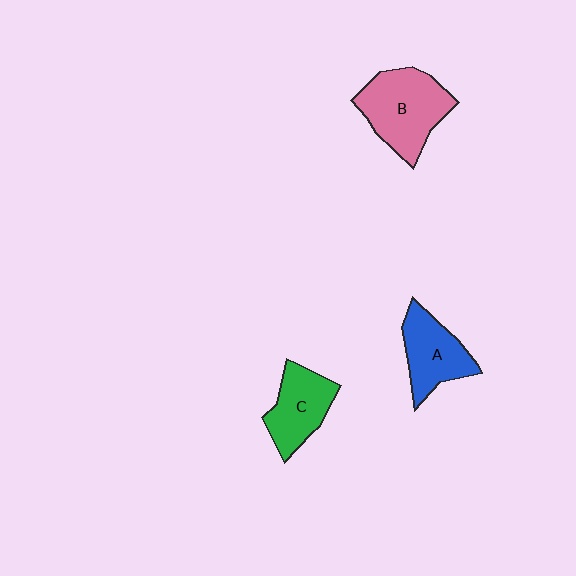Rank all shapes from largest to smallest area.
From largest to smallest: B (pink), A (blue), C (green).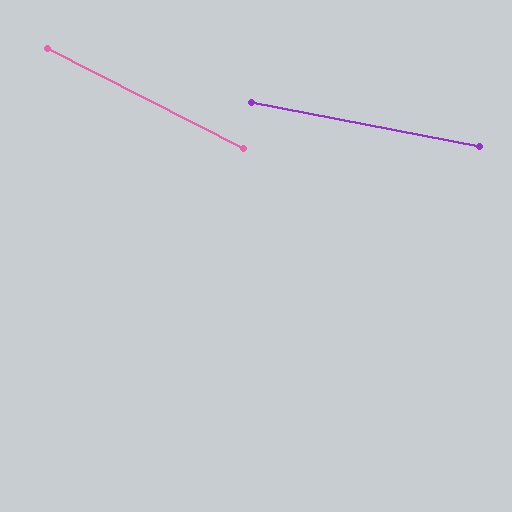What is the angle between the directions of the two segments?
Approximately 16 degrees.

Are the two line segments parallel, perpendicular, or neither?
Neither parallel nor perpendicular — they differ by about 16°.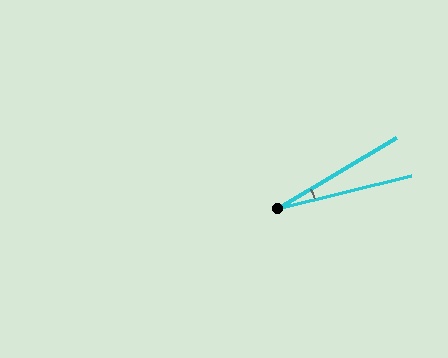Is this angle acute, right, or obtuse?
It is acute.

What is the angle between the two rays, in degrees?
Approximately 17 degrees.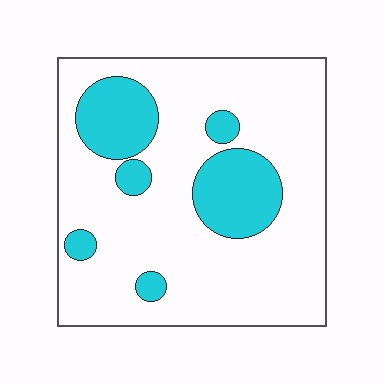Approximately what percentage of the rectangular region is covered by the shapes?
Approximately 20%.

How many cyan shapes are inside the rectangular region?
6.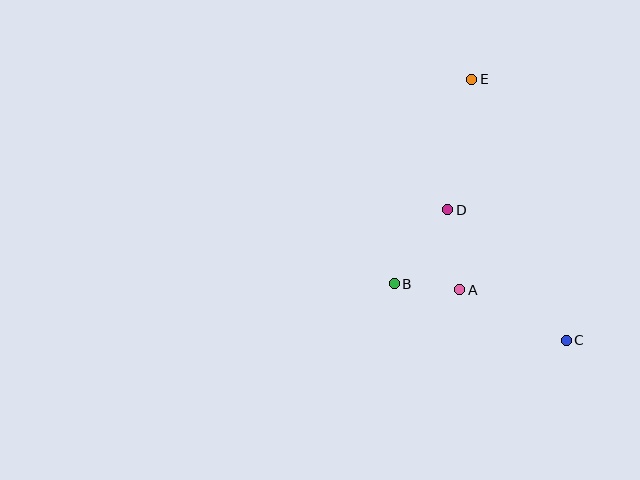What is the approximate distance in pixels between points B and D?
The distance between B and D is approximately 92 pixels.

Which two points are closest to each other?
Points A and B are closest to each other.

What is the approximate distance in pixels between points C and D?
The distance between C and D is approximately 176 pixels.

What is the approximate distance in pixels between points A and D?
The distance between A and D is approximately 81 pixels.